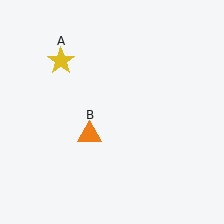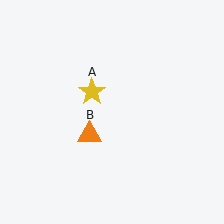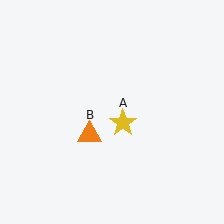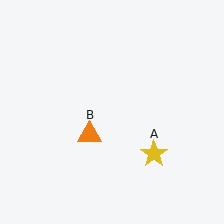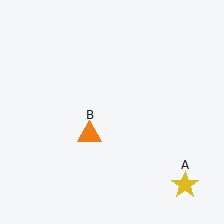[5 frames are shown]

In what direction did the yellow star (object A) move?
The yellow star (object A) moved down and to the right.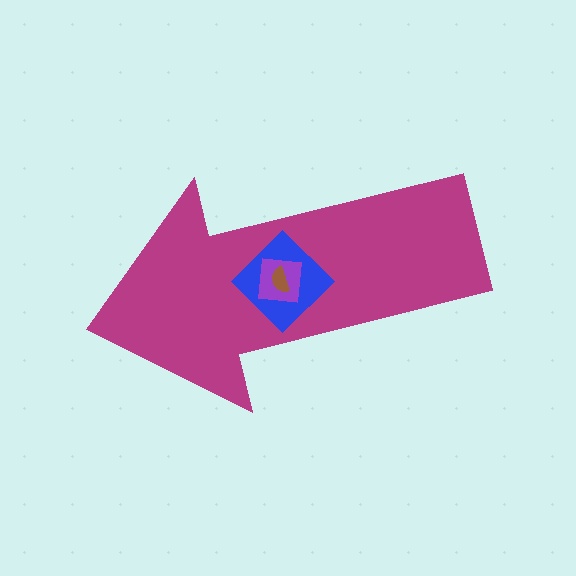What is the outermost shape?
The magenta arrow.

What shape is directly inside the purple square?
The brown semicircle.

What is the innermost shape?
The brown semicircle.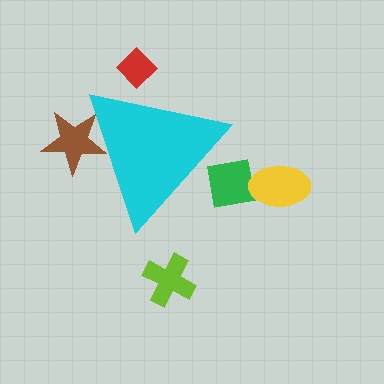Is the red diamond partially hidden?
Yes, the red diamond is partially hidden behind the cyan triangle.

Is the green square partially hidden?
Yes, the green square is partially hidden behind the cyan triangle.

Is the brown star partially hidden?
Yes, the brown star is partially hidden behind the cyan triangle.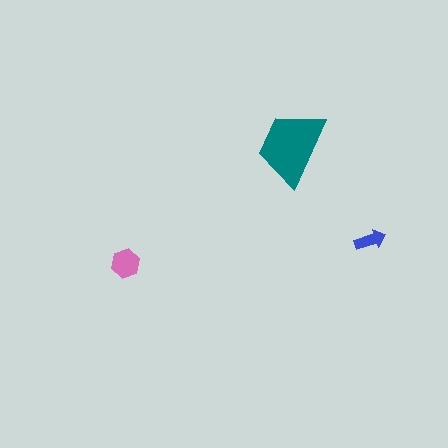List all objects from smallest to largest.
The blue arrow, the pink hexagon, the teal trapezoid.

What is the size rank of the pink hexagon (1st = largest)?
2nd.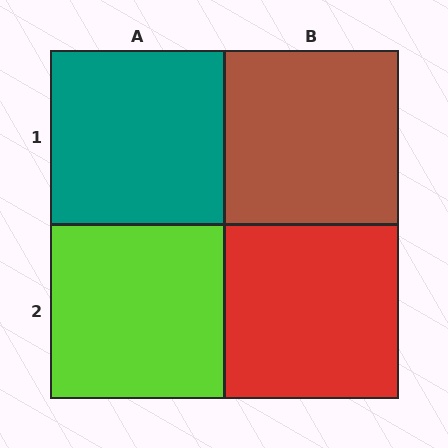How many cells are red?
1 cell is red.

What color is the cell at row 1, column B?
Brown.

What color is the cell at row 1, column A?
Teal.